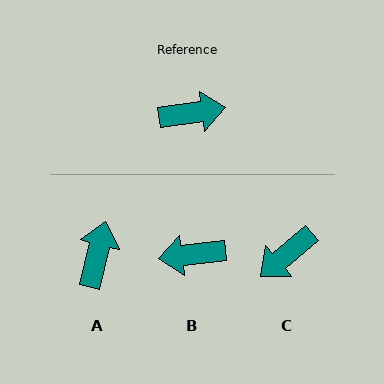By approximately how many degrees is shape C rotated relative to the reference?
Approximately 148 degrees clockwise.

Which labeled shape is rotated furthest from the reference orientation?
B, about 178 degrees away.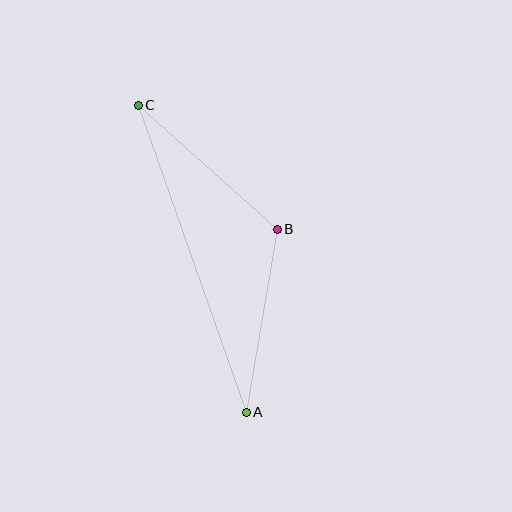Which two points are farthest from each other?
Points A and C are farthest from each other.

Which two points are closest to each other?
Points A and B are closest to each other.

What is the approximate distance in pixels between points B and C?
The distance between B and C is approximately 187 pixels.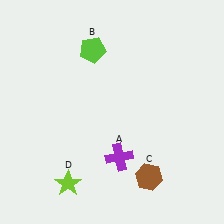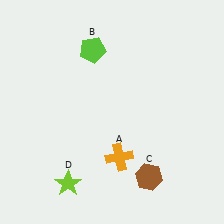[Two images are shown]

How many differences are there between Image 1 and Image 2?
There is 1 difference between the two images.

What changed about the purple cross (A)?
In Image 1, A is purple. In Image 2, it changed to orange.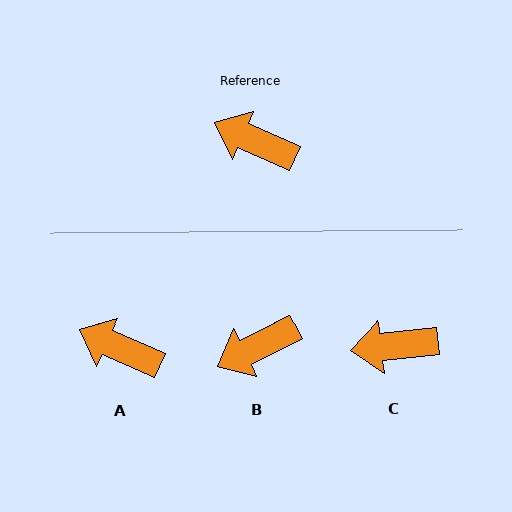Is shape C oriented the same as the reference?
No, it is off by about 30 degrees.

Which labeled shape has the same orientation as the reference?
A.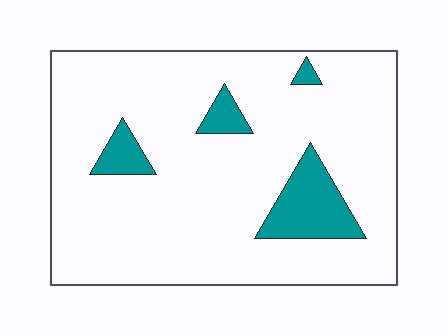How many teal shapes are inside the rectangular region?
4.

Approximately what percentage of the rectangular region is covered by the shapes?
Approximately 10%.